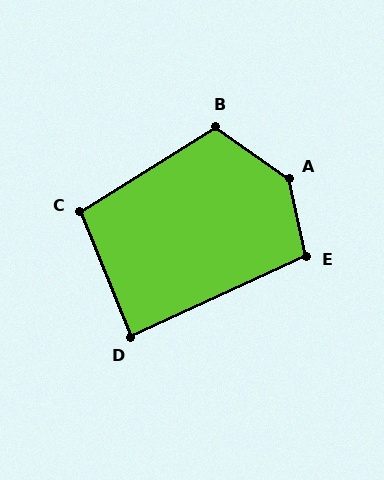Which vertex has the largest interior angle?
A, at approximately 137 degrees.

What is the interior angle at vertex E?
Approximately 103 degrees (obtuse).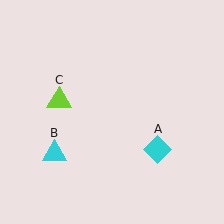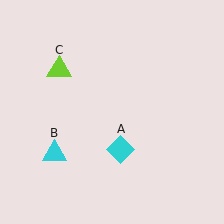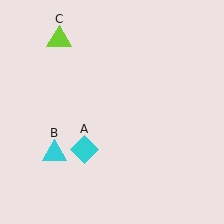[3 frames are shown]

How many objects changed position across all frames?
2 objects changed position: cyan diamond (object A), lime triangle (object C).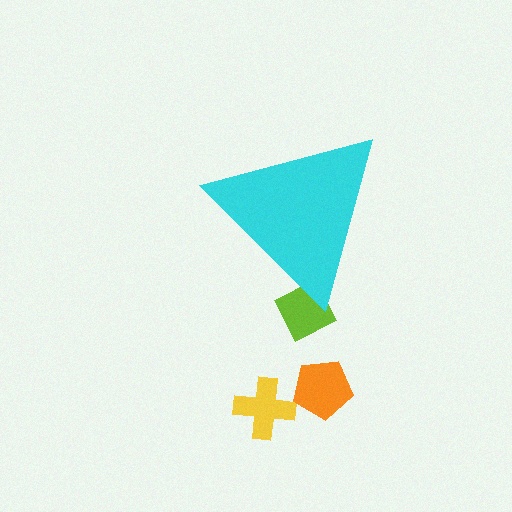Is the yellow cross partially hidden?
No, the yellow cross is fully visible.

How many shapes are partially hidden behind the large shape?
1 shape is partially hidden.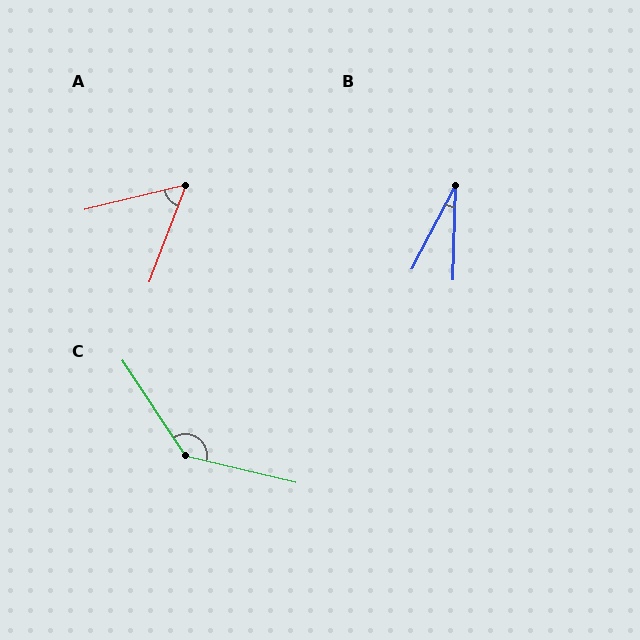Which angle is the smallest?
B, at approximately 26 degrees.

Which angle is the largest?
C, at approximately 137 degrees.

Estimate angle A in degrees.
Approximately 55 degrees.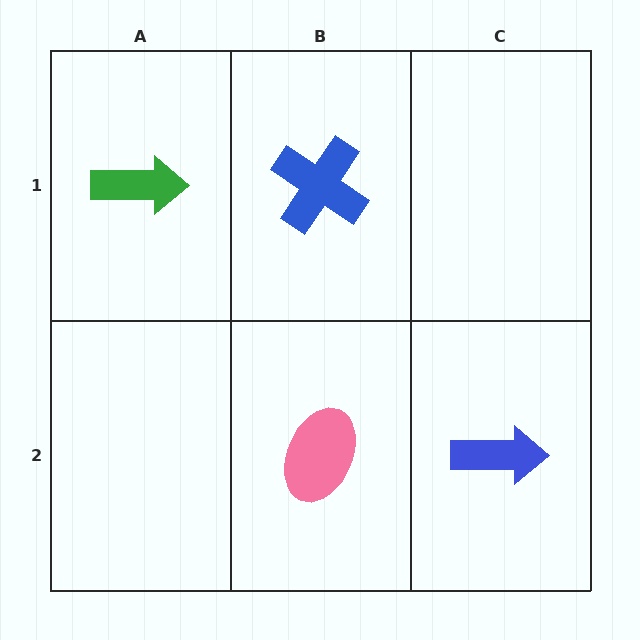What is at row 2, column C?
A blue arrow.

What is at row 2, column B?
A pink ellipse.